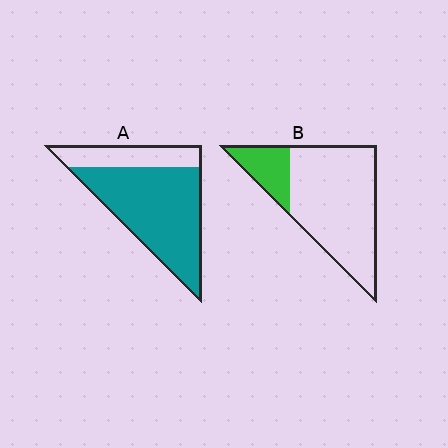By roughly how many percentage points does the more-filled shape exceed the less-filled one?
By roughly 55 percentage points (A over B).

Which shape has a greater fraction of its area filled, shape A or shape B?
Shape A.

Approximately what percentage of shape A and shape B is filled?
A is approximately 75% and B is approximately 20%.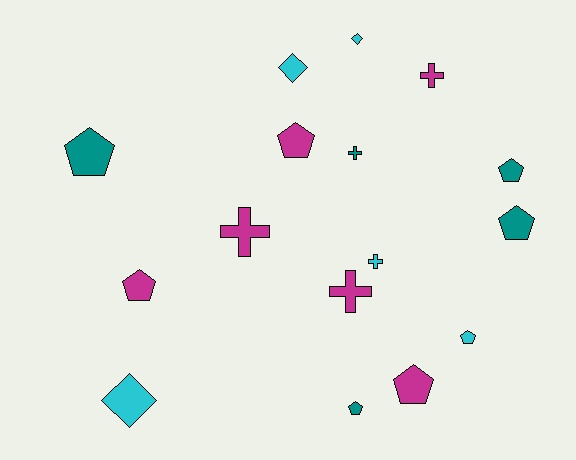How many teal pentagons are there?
There are 4 teal pentagons.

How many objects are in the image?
There are 16 objects.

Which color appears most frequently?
Magenta, with 6 objects.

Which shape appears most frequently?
Pentagon, with 8 objects.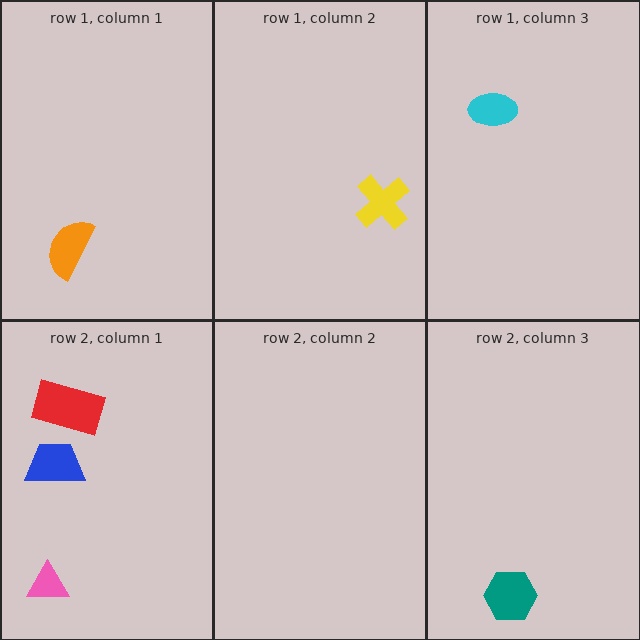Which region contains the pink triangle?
The row 2, column 1 region.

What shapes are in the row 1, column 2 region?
The yellow cross.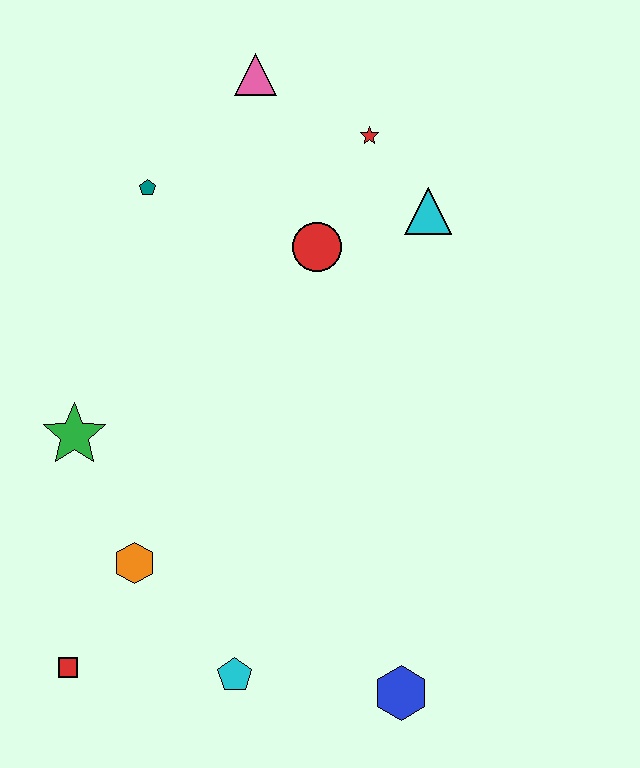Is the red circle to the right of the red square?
Yes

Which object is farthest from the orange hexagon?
The pink triangle is farthest from the orange hexagon.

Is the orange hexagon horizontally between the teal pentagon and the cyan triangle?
No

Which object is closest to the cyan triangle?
The red star is closest to the cyan triangle.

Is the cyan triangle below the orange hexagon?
No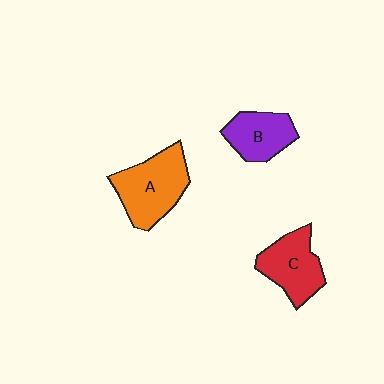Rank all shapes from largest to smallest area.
From largest to smallest: A (orange), C (red), B (purple).